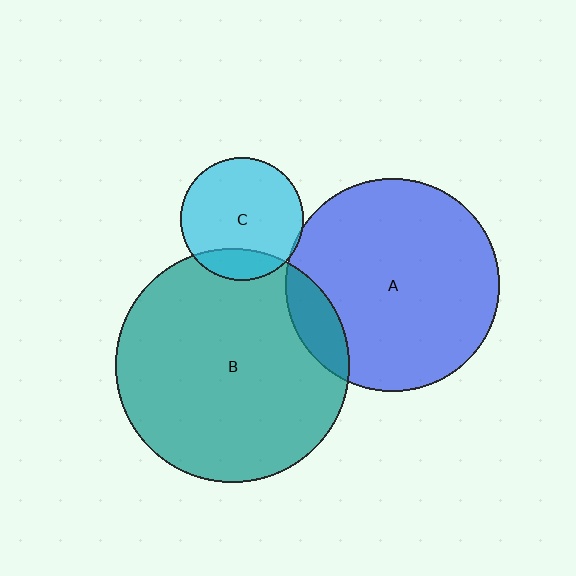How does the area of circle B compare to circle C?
Approximately 3.6 times.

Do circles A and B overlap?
Yes.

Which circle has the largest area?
Circle B (teal).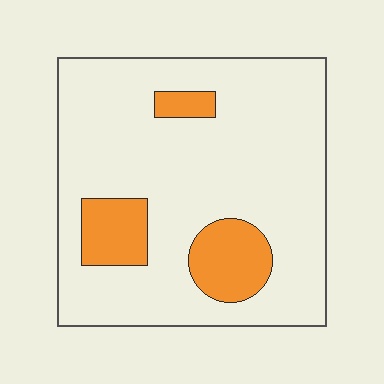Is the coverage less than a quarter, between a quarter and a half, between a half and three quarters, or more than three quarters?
Less than a quarter.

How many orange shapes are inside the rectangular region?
3.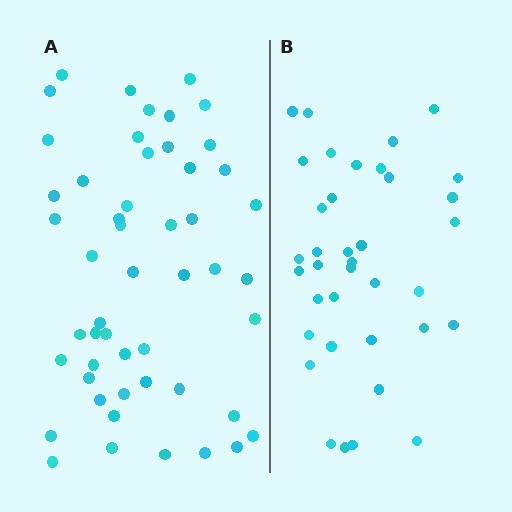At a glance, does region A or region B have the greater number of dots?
Region A (the left region) has more dots.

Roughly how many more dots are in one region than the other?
Region A has approximately 15 more dots than region B.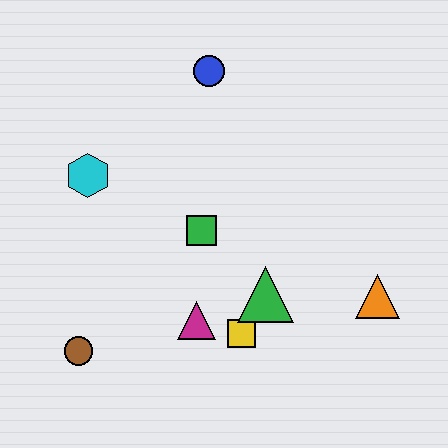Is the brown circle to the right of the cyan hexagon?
No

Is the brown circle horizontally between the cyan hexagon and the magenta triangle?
No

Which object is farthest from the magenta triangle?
The blue circle is farthest from the magenta triangle.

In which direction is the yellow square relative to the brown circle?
The yellow square is to the right of the brown circle.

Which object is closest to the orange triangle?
The green triangle is closest to the orange triangle.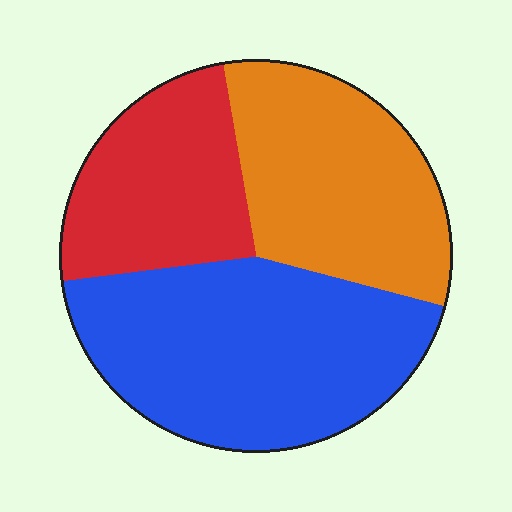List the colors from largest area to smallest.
From largest to smallest: blue, orange, red.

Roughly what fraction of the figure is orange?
Orange covers about 30% of the figure.